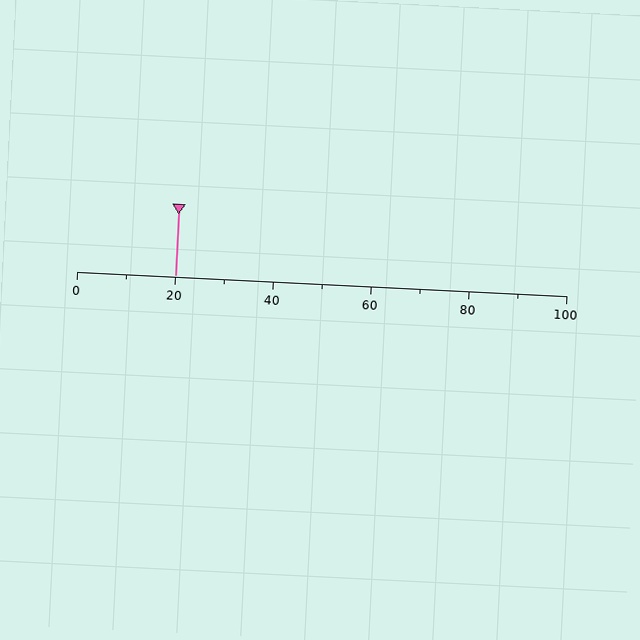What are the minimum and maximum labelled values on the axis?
The axis runs from 0 to 100.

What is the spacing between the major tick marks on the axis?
The major ticks are spaced 20 apart.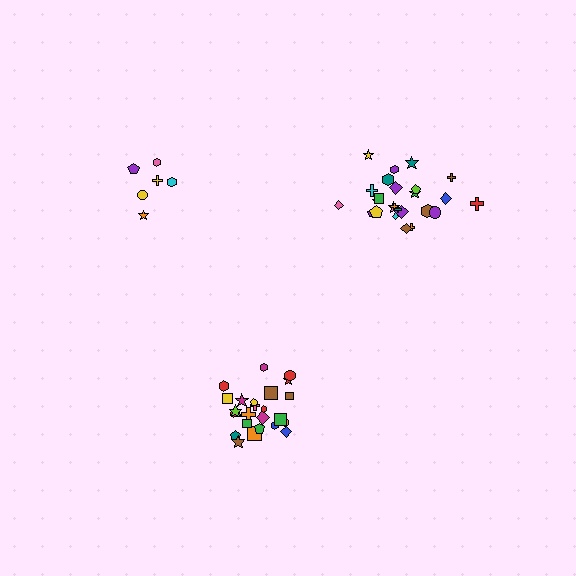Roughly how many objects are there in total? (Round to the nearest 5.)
Roughly 55 objects in total.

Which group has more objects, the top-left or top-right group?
The top-right group.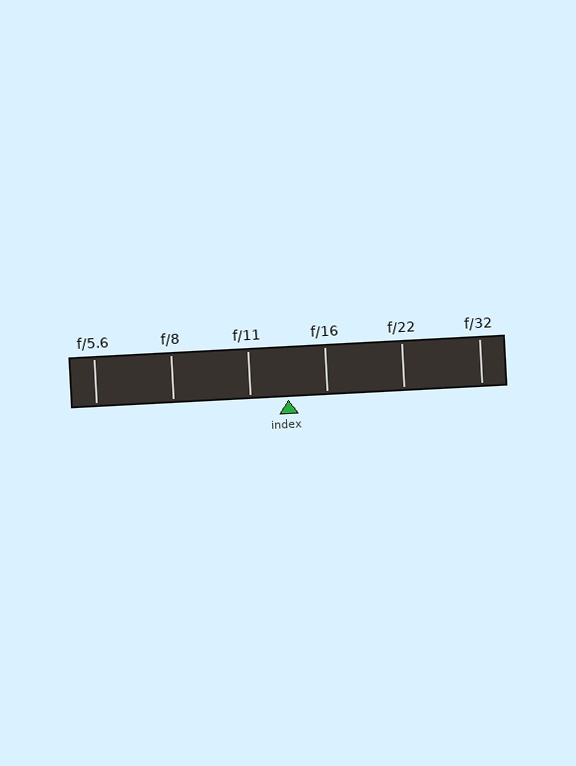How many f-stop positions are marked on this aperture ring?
There are 6 f-stop positions marked.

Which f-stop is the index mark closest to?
The index mark is closest to f/11.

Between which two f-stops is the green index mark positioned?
The index mark is between f/11 and f/16.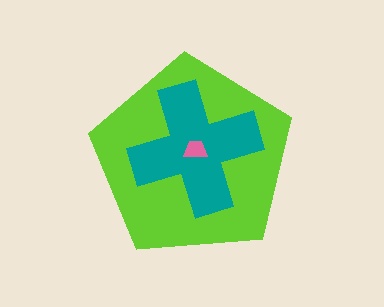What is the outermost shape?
The lime pentagon.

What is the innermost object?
The pink trapezoid.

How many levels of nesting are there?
3.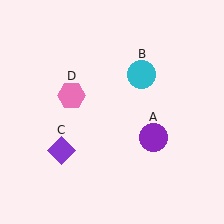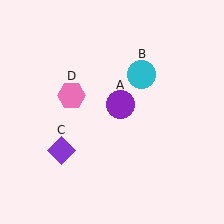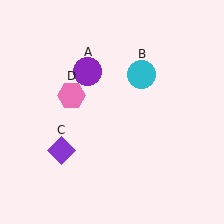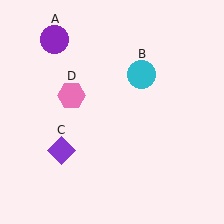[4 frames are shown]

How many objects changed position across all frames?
1 object changed position: purple circle (object A).